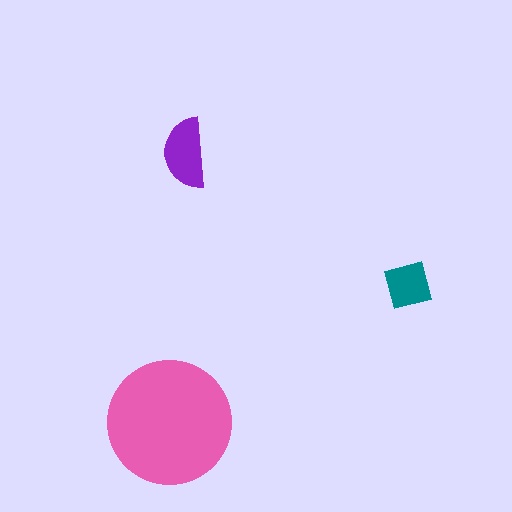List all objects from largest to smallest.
The pink circle, the purple semicircle, the teal square.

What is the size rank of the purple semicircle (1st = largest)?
2nd.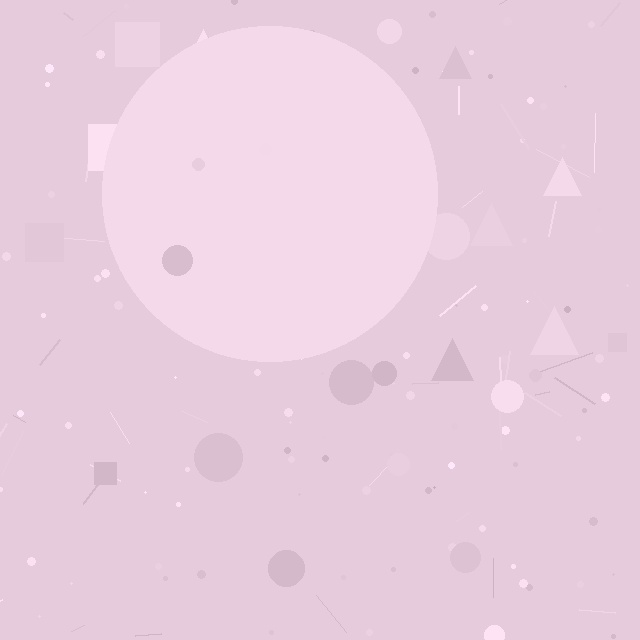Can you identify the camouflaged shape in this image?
The camouflaged shape is a circle.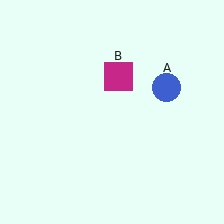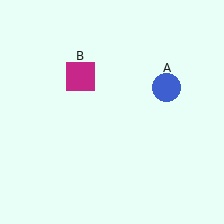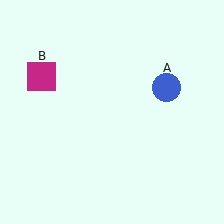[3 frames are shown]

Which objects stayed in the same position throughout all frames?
Blue circle (object A) remained stationary.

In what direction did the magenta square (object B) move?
The magenta square (object B) moved left.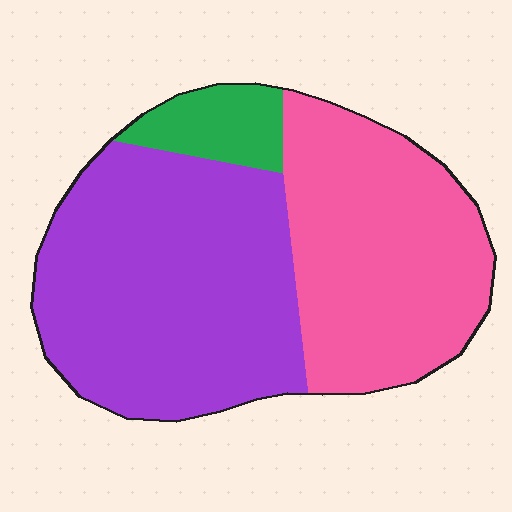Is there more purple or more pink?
Purple.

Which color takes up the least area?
Green, at roughly 10%.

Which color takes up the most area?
Purple, at roughly 50%.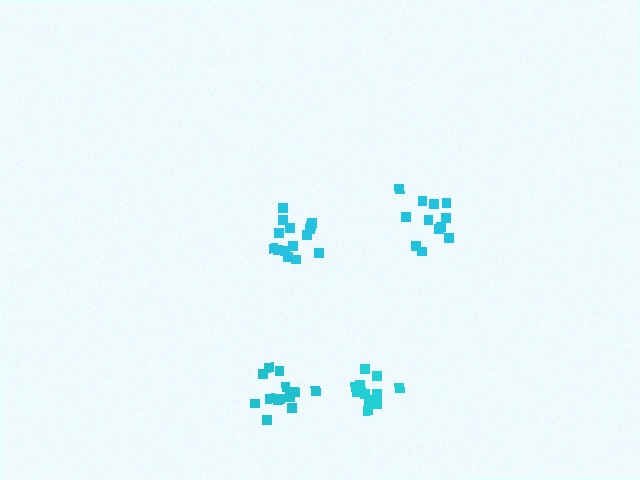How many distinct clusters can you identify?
There are 4 distinct clusters.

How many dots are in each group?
Group 1: 12 dots, Group 2: 13 dots, Group 3: 15 dots, Group 4: 11 dots (51 total).